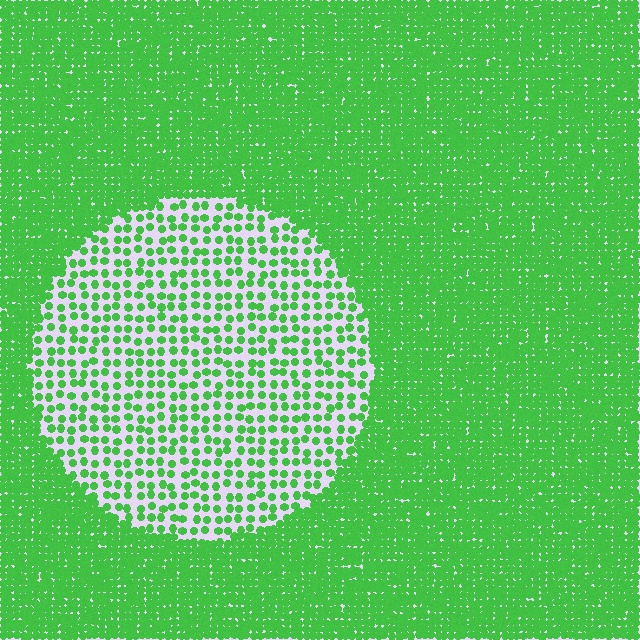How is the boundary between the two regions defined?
The boundary is defined by a change in element density (approximately 2.9x ratio). All elements are the same color, size, and shape.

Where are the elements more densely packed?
The elements are more densely packed outside the circle boundary.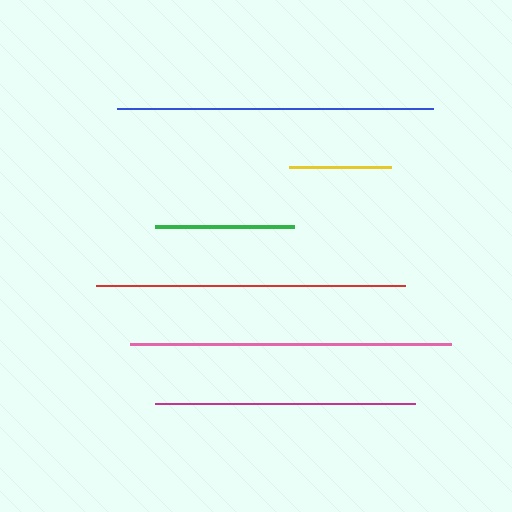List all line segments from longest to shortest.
From longest to shortest: pink, blue, red, magenta, green, yellow.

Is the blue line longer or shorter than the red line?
The blue line is longer than the red line.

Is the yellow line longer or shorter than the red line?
The red line is longer than the yellow line.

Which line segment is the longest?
The pink line is the longest at approximately 321 pixels.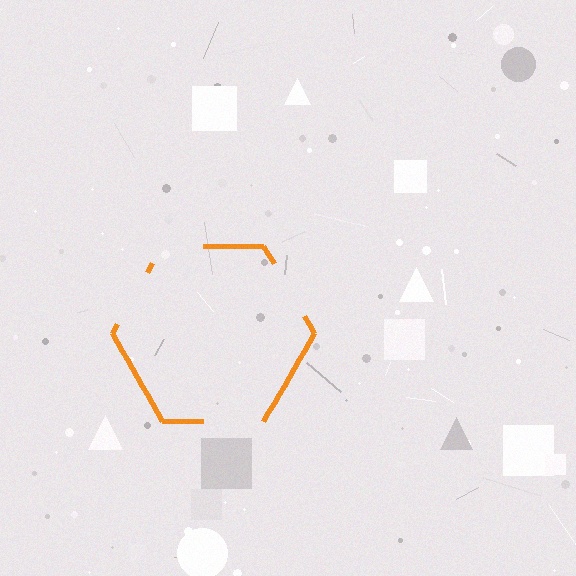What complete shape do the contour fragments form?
The contour fragments form a hexagon.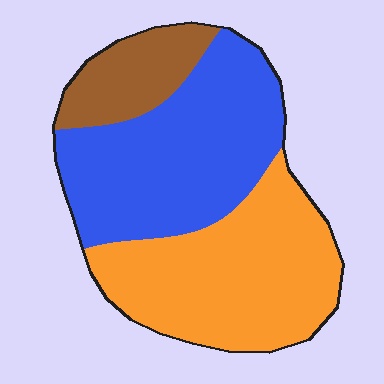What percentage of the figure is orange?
Orange covers 42% of the figure.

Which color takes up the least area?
Brown, at roughly 15%.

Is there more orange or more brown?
Orange.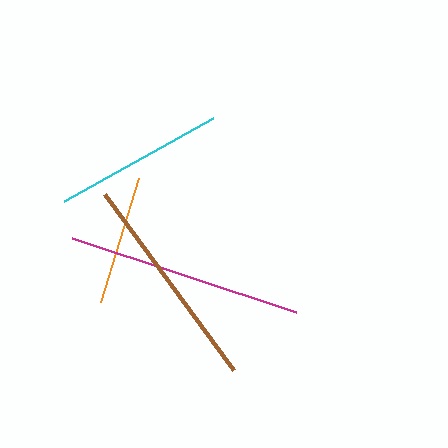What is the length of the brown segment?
The brown segment is approximately 219 pixels long.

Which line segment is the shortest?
The orange line is the shortest at approximately 130 pixels.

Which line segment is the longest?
The magenta line is the longest at approximately 236 pixels.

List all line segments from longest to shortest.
From longest to shortest: magenta, brown, cyan, orange.